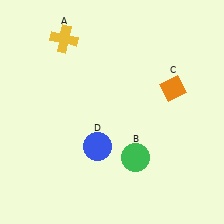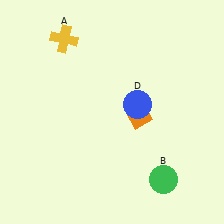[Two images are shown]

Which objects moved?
The objects that moved are: the green circle (B), the orange diamond (C), the blue circle (D).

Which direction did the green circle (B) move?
The green circle (B) moved right.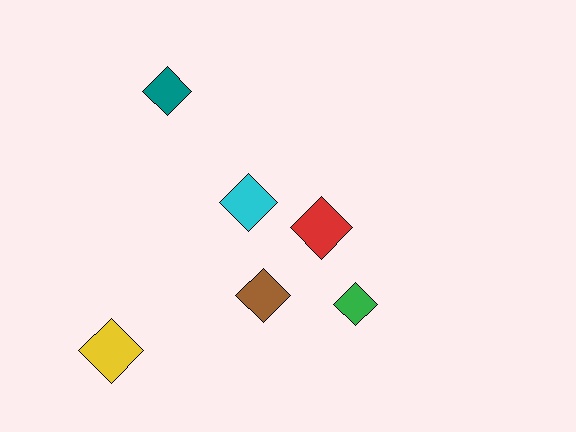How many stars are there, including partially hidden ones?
There are no stars.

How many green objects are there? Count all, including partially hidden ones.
There is 1 green object.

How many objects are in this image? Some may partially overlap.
There are 6 objects.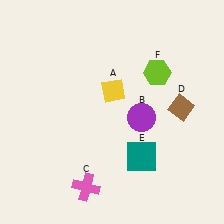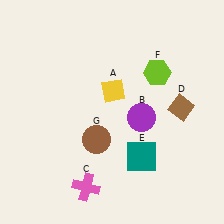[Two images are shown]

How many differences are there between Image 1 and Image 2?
There is 1 difference between the two images.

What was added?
A brown circle (G) was added in Image 2.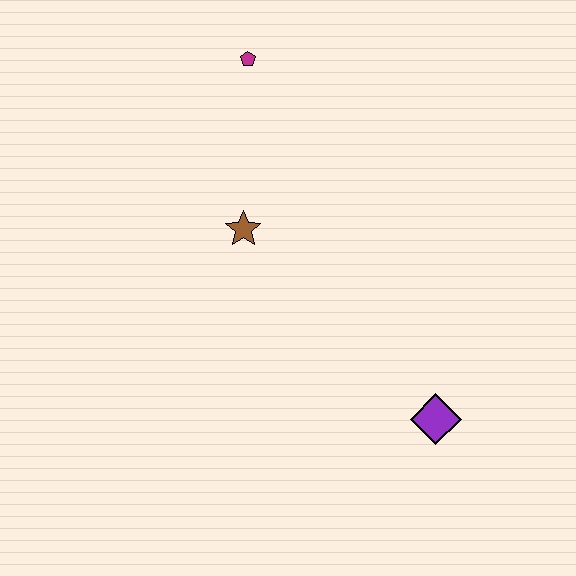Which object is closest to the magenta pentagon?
The brown star is closest to the magenta pentagon.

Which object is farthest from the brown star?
The purple diamond is farthest from the brown star.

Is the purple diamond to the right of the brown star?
Yes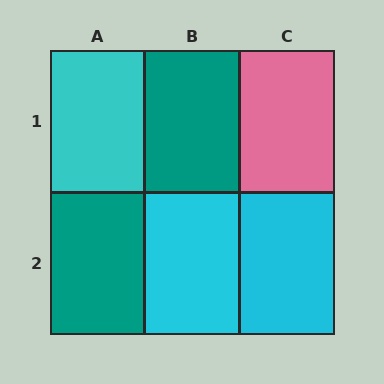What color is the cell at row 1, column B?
Teal.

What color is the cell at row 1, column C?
Pink.